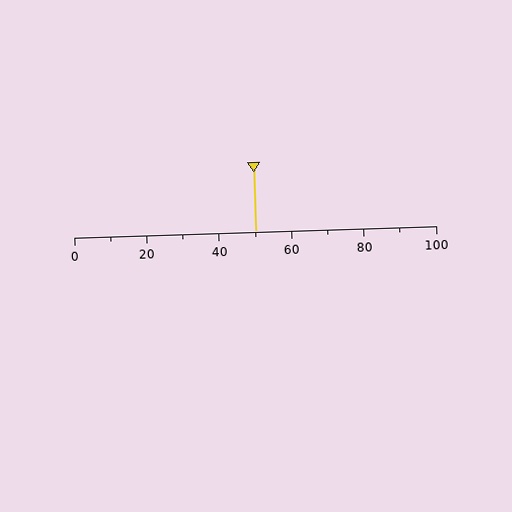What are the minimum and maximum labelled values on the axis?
The axis runs from 0 to 100.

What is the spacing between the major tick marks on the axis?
The major ticks are spaced 20 apart.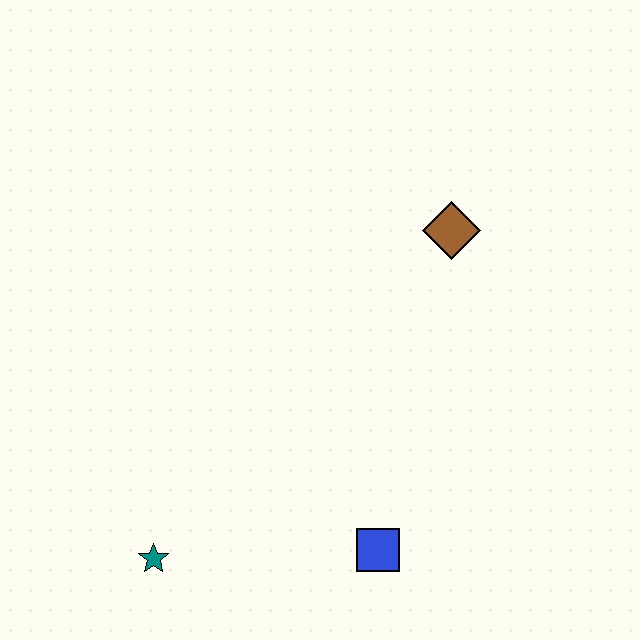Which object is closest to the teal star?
The blue square is closest to the teal star.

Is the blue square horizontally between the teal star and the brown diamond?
Yes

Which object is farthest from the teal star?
The brown diamond is farthest from the teal star.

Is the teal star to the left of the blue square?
Yes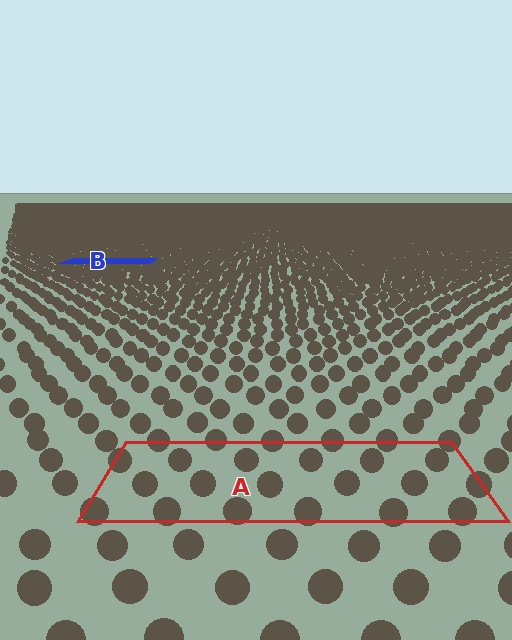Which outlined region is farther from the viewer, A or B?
Region B is farther from the viewer — the texture elements inside it appear smaller and more densely packed.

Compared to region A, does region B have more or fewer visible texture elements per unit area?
Region B has more texture elements per unit area — they are packed more densely because it is farther away.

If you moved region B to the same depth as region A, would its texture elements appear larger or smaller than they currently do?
They would appear larger. At a closer depth, the same texture elements are projected at a bigger on-screen size.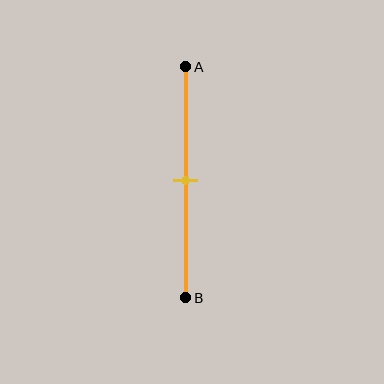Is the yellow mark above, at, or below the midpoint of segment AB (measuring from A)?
The yellow mark is approximately at the midpoint of segment AB.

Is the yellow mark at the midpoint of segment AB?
Yes, the mark is approximately at the midpoint.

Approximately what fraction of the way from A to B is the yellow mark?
The yellow mark is approximately 50% of the way from A to B.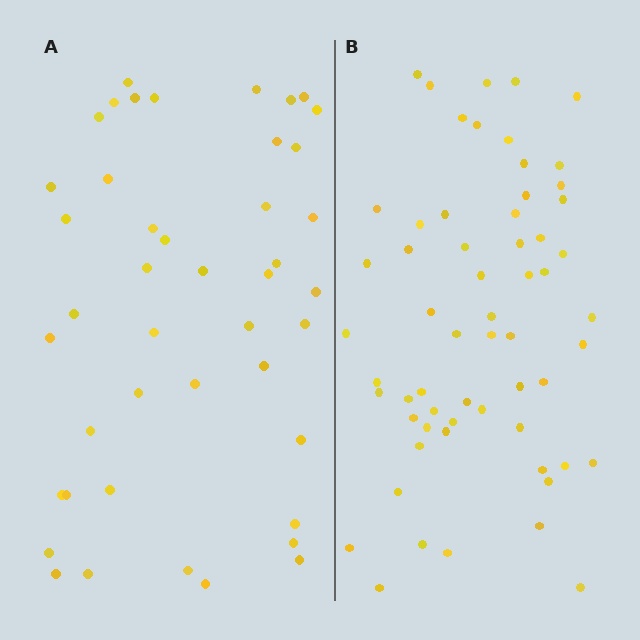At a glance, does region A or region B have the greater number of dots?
Region B (the right region) has more dots.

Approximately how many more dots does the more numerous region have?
Region B has approximately 15 more dots than region A.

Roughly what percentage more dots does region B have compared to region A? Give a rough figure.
About 35% more.